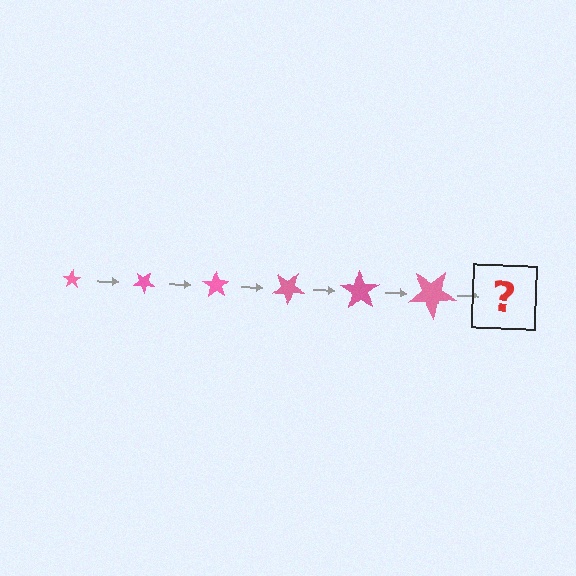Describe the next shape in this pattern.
It should be a star, larger than the previous one and rotated 210 degrees from the start.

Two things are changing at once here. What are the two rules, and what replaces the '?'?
The two rules are that the star grows larger each step and it rotates 35 degrees each step. The '?' should be a star, larger than the previous one and rotated 210 degrees from the start.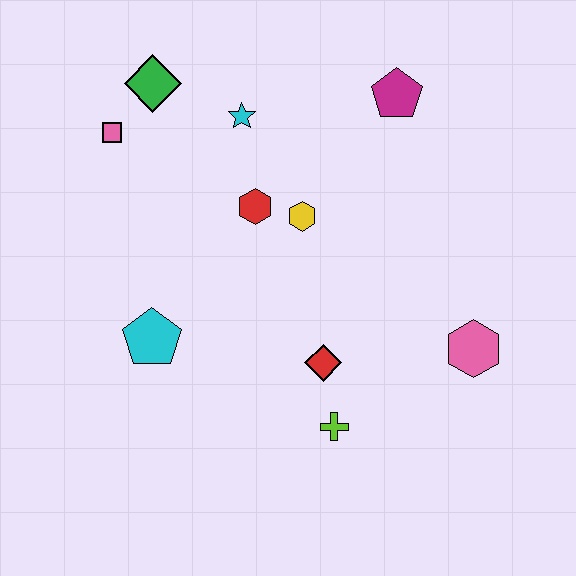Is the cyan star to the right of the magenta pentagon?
No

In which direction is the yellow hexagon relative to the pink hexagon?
The yellow hexagon is to the left of the pink hexagon.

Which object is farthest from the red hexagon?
The pink hexagon is farthest from the red hexagon.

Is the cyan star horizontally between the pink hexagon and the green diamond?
Yes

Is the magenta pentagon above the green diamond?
No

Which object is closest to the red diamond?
The lime cross is closest to the red diamond.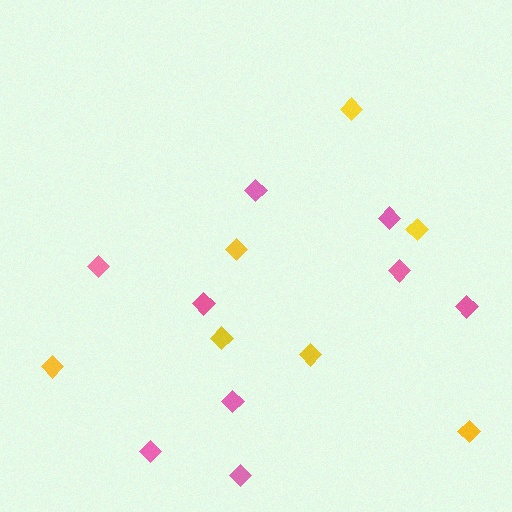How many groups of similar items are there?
There are 2 groups: one group of yellow diamonds (7) and one group of pink diamonds (9).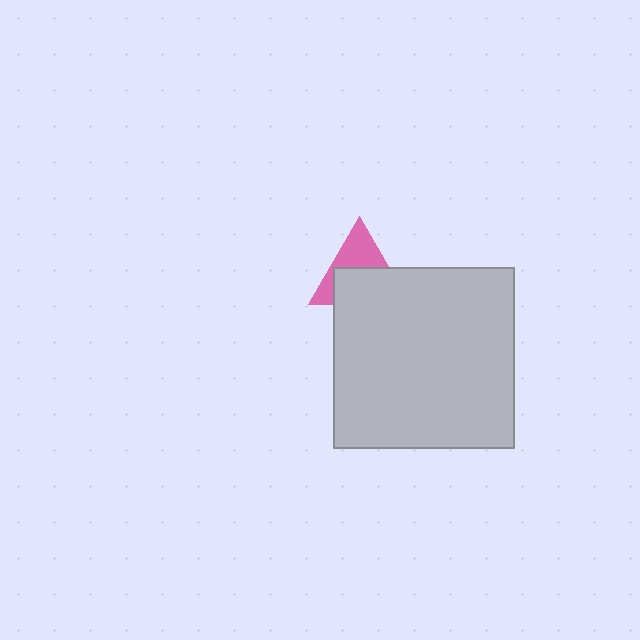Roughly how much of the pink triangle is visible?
About half of it is visible (roughly 46%).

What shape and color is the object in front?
The object in front is a light gray square.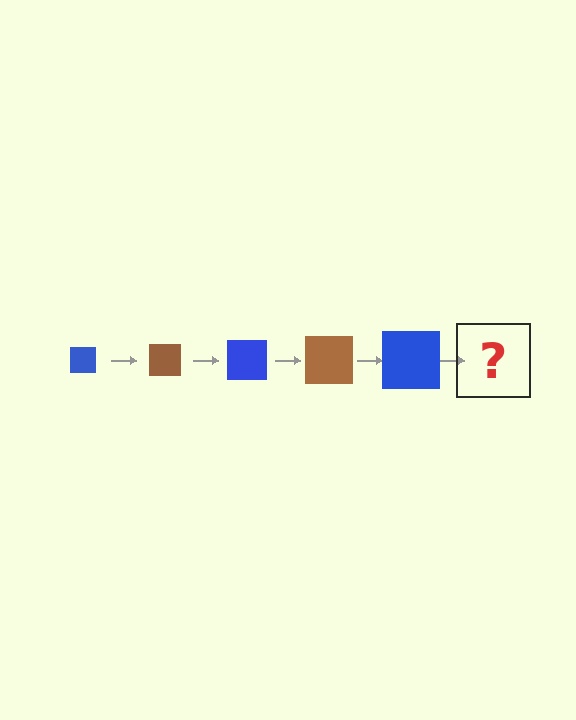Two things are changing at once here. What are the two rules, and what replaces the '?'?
The two rules are that the square grows larger each step and the color cycles through blue and brown. The '?' should be a brown square, larger than the previous one.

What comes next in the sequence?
The next element should be a brown square, larger than the previous one.